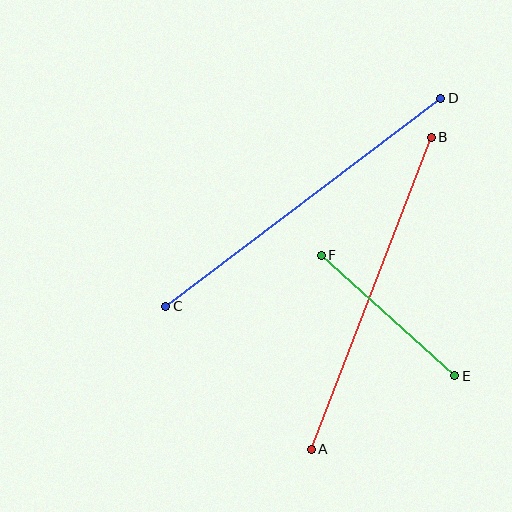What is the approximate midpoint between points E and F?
The midpoint is at approximately (388, 316) pixels.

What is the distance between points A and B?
The distance is approximately 334 pixels.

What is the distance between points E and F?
The distance is approximately 180 pixels.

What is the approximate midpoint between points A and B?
The midpoint is at approximately (371, 293) pixels.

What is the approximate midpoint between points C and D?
The midpoint is at approximately (303, 202) pixels.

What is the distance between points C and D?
The distance is approximately 345 pixels.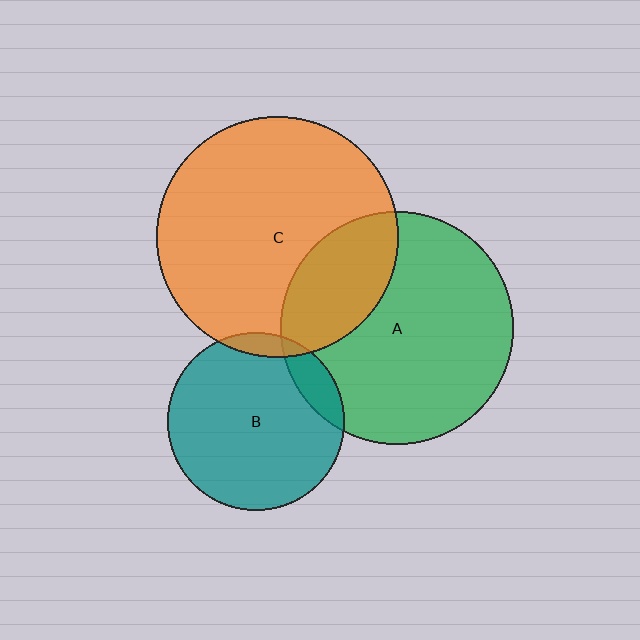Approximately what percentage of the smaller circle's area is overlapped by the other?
Approximately 10%.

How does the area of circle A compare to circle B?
Approximately 1.7 times.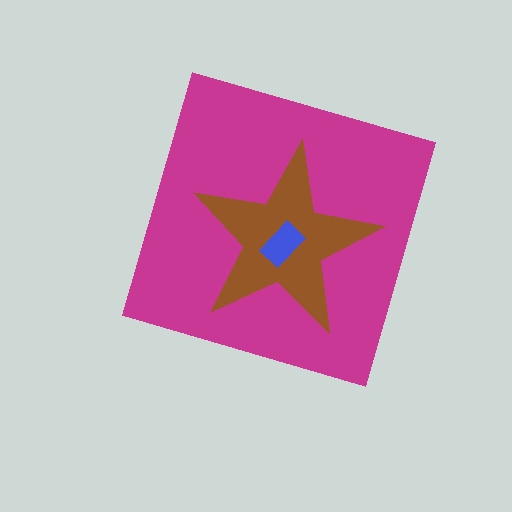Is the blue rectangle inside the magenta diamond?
Yes.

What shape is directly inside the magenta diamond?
The brown star.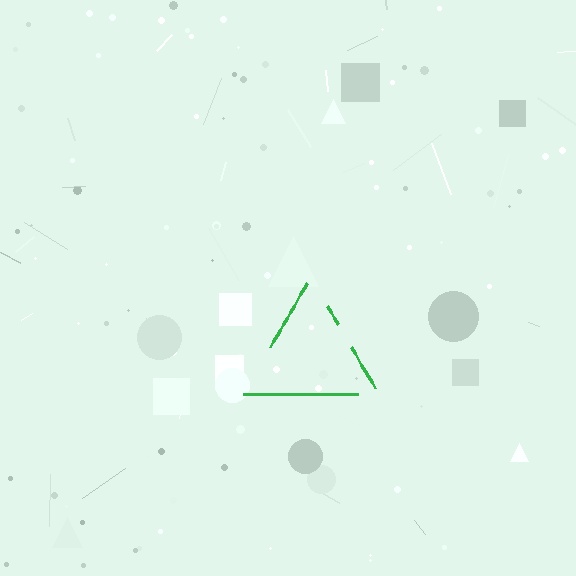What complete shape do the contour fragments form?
The contour fragments form a triangle.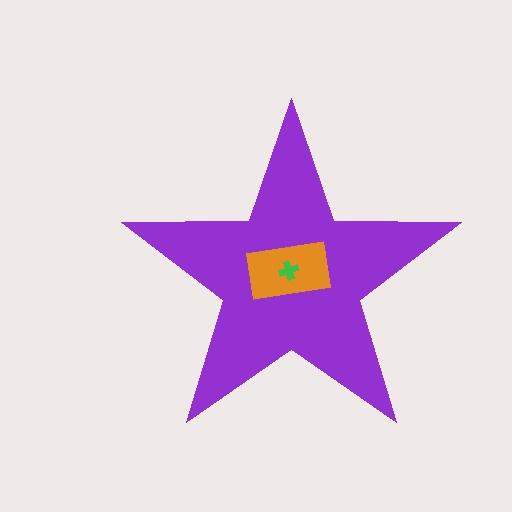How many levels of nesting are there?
3.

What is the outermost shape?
The purple star.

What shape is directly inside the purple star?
The orange rectangle.